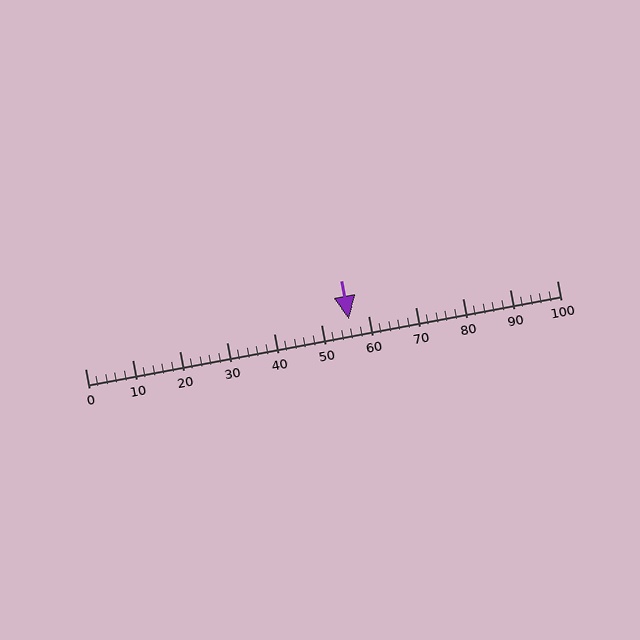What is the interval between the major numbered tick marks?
The major tick marks are spaced 10 units apart.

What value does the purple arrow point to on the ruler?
The purple arrow points to approximately 56.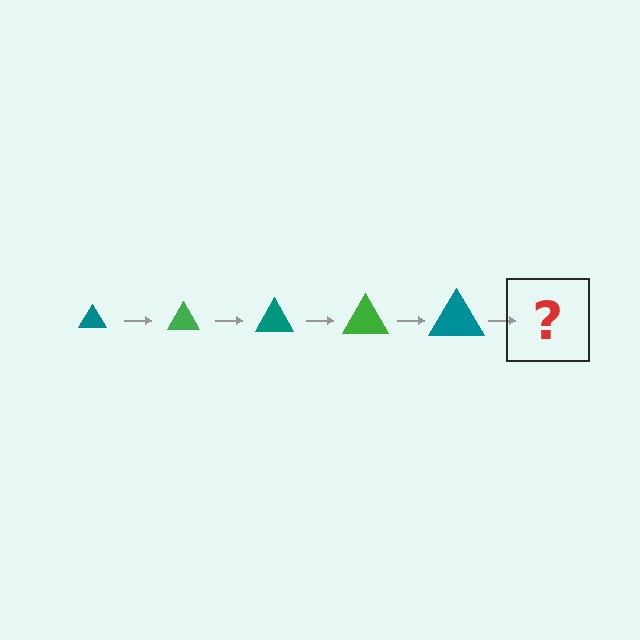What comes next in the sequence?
The next element should be a green triangle, larger than the previous one.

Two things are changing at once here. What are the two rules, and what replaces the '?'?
The two rules are that the triangle grows larger each step and the color cycles through teal and green. The '?' should be a green triangle, larger than the previous one.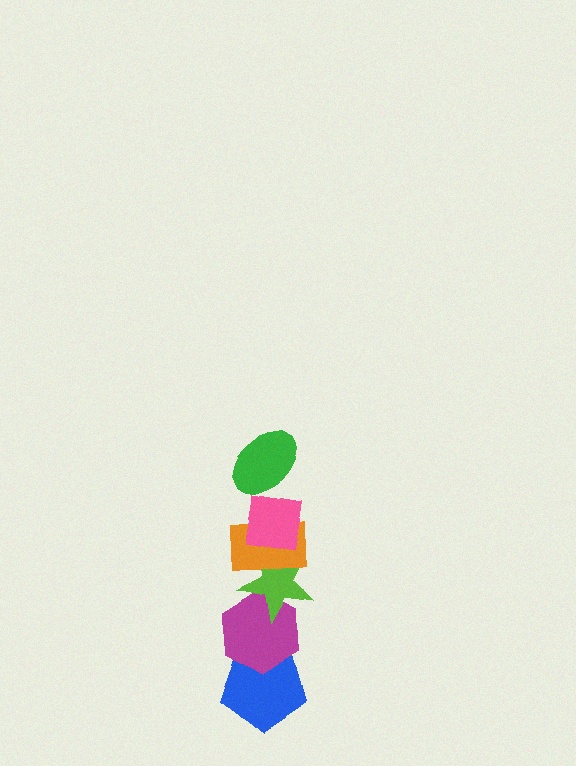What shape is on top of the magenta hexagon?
The lime star is on top of the magenta hexagon.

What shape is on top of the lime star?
The orange rectangle is on top of the lime star.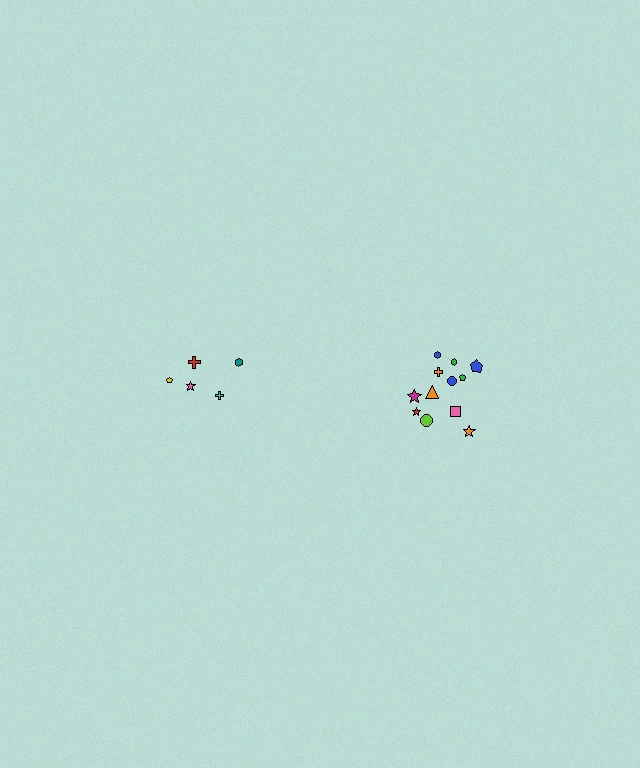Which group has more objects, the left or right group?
The right group.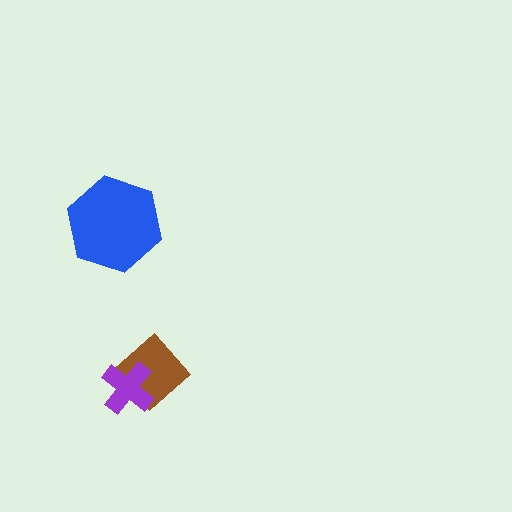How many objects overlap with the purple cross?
1 object overlaps with the purple cross.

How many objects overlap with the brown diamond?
1 object overlaps with the brown diamond.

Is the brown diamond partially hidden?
Yes, it is partially covered by another shape.